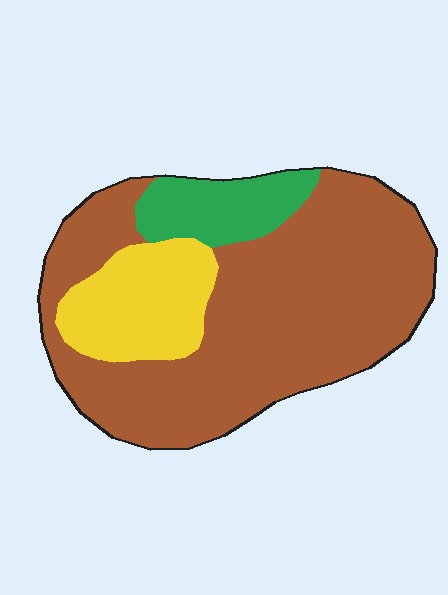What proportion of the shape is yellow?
Yellow covers around 20% of the shape.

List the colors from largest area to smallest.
From largest to smallest: brown, yellow, green.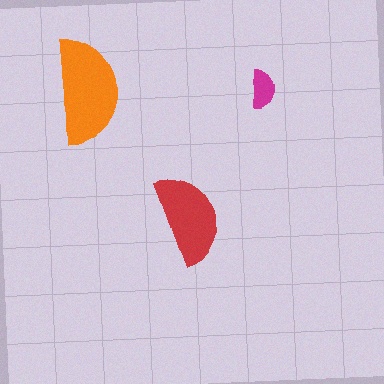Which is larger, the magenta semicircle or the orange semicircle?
The orange one.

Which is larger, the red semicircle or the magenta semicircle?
The red one.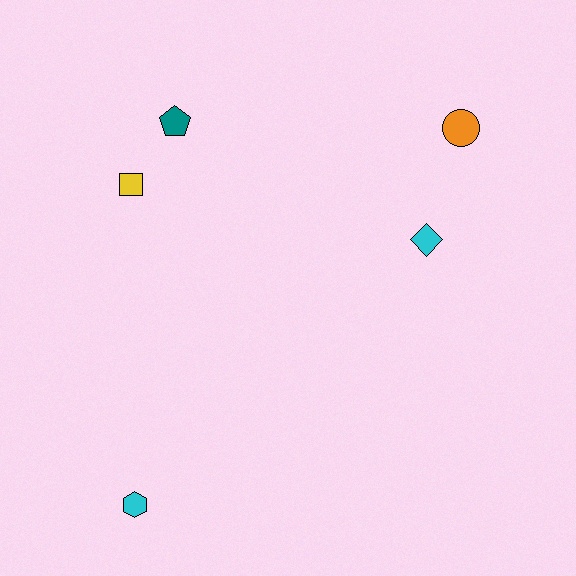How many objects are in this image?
There are 5 objects.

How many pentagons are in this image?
There is 1 pentagon.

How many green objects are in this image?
There are no green objects.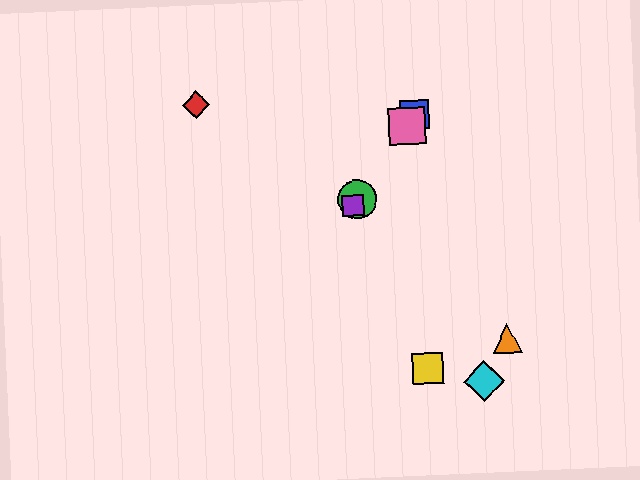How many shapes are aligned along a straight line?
4 shapes (the blue square, the green circle, the purple square, the pink square) are aligned along a straight line.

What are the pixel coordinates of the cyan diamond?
The cyan diamond is at (484, 381).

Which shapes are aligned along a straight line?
The blue square, the green circle, the purple square, the pink square are aligned along a straight line.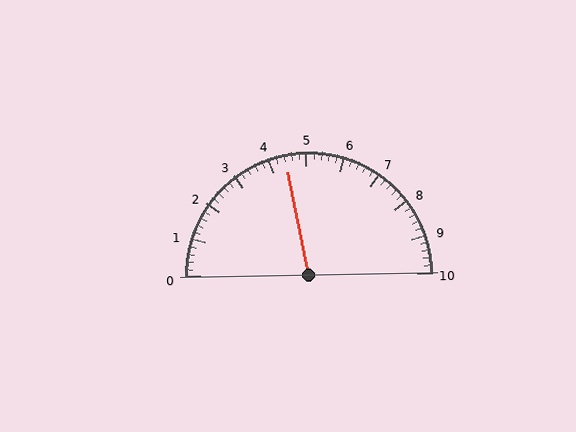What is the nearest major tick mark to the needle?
The nearest major tick mark is 4.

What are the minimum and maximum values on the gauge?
The gauge ranges from 0 to 10.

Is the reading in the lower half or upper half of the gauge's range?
The reading is in the lower half of the range (0 to 10).